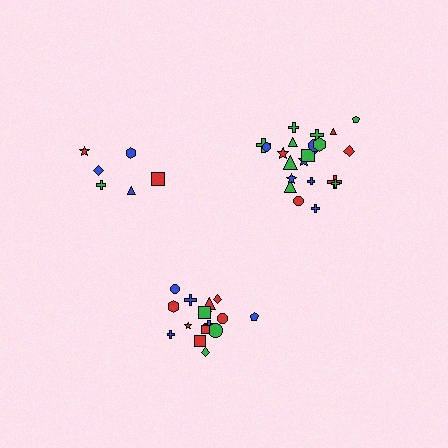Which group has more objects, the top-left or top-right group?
The top-right group.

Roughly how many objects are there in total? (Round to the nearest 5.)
Roughly 45 objects in total.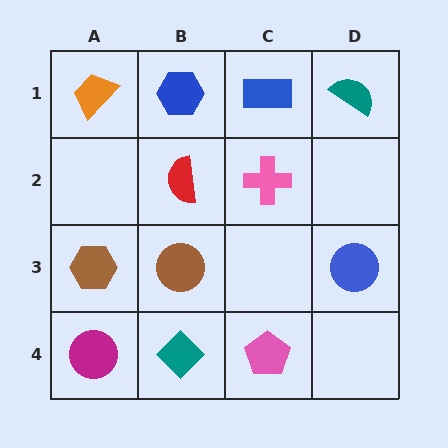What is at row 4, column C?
A pink pentagon.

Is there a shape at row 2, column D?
No, that cell is empty.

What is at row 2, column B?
A red semicircle.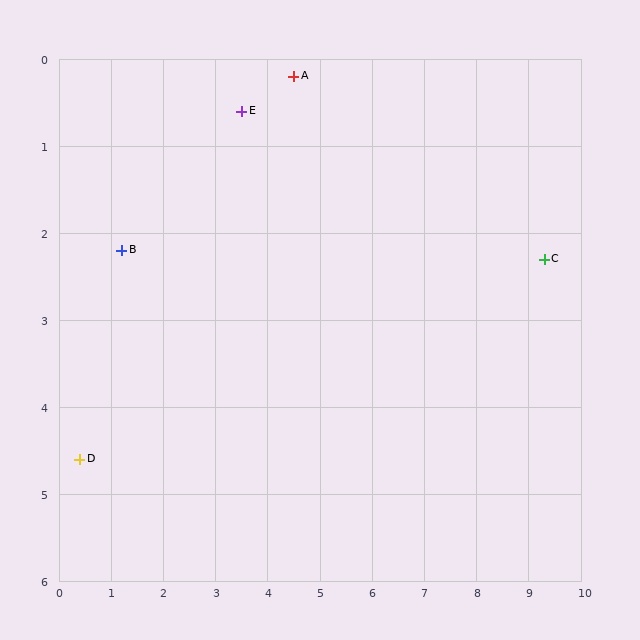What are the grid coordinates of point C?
Point C is at approximately (9.3, 2.3).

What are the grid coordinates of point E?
Point E is at approximately (3.5, 0.6).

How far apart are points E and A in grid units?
Points E and A are about 1.1 grid units apart.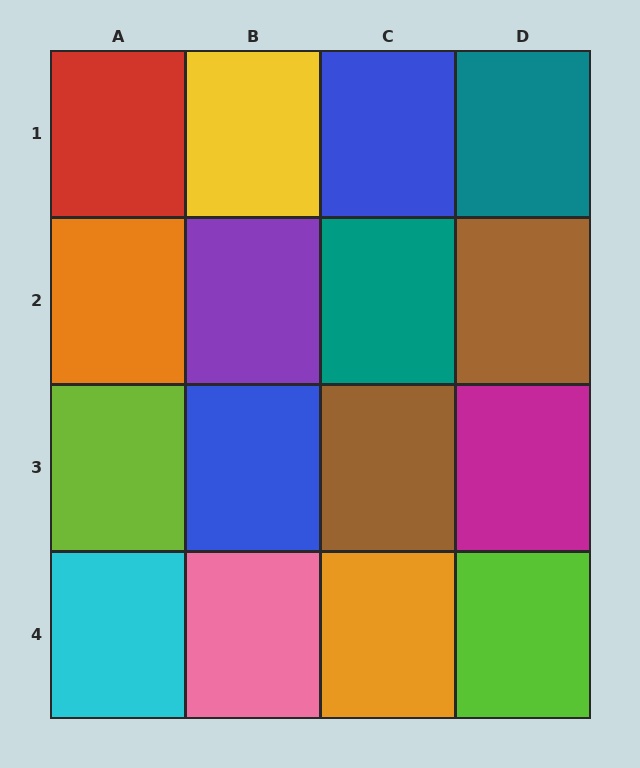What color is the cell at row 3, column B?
Blue.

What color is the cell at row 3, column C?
Brown.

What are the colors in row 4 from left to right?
Cyan, pink, orange, lime.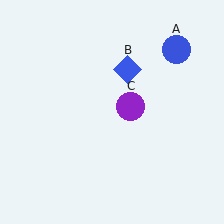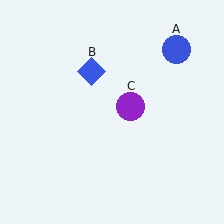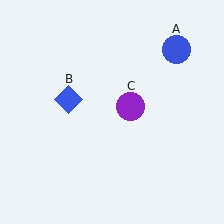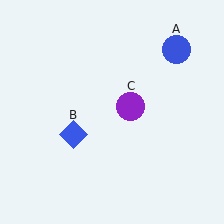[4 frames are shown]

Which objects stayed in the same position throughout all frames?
Blue circle (object A) and purple circle (object C) remained stationary.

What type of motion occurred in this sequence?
The blue diamond (object B) rotated counterclockwise around the center of the scene.